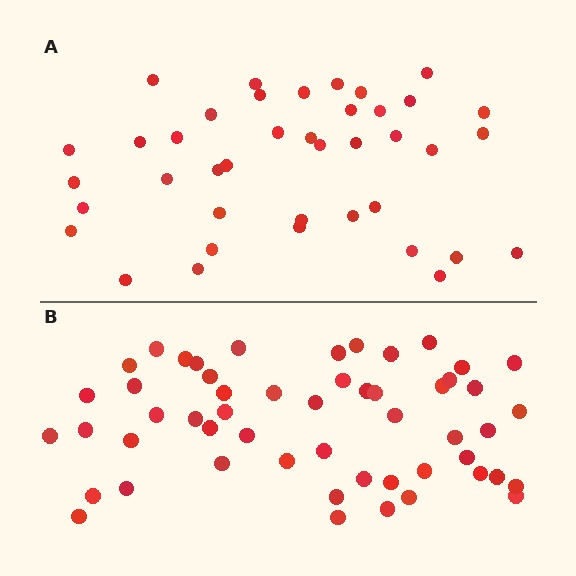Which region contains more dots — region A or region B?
Region B (the bottom region) has more dots.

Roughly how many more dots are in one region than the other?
Region B has approximately 15 more dots than region A.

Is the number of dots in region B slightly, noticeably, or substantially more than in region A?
Region B has noticeably more, but not dramatically so. The ratio is roughly 1.3 to 1.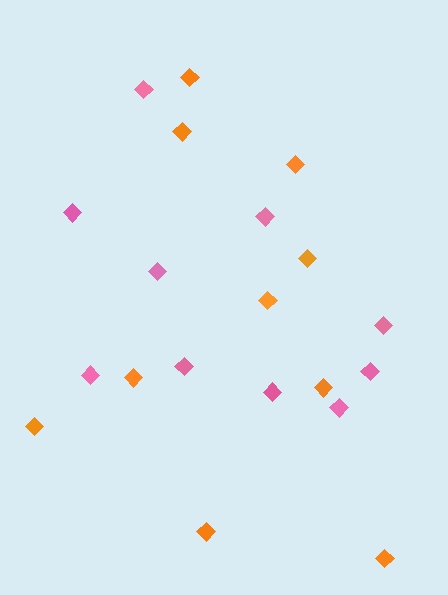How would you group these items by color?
There are 2 groups: one group of pink diamonds (10) and one group of orange diamonds (10).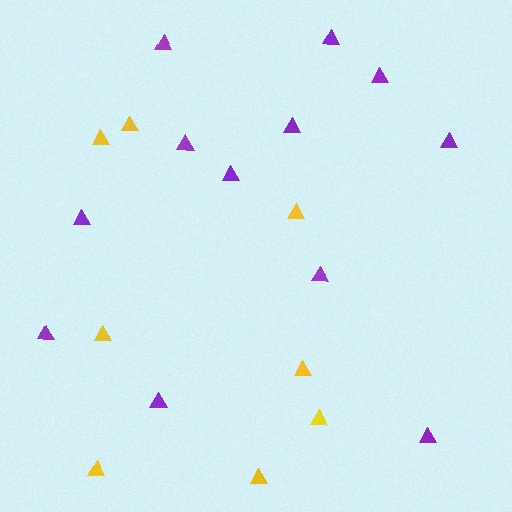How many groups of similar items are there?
There are 2 groups: one group of yellow triangles (8) and one group of purple triangles (12).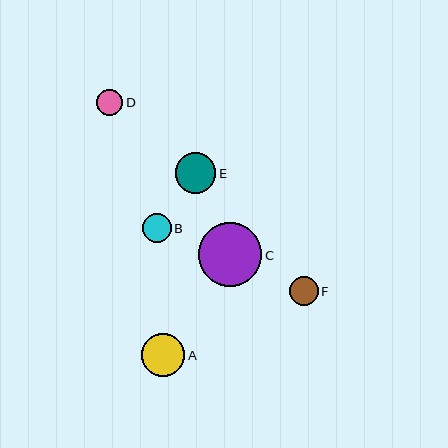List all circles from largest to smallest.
From largest to smallest: C, A, E, F, B, D.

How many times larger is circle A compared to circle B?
Circle A is approximately 1.5 times the size of circle B.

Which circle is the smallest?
Circle D is the smallest with a size of approximately 27 pixels.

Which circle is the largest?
Circle C is the largest with a size of approximately 64 pixels.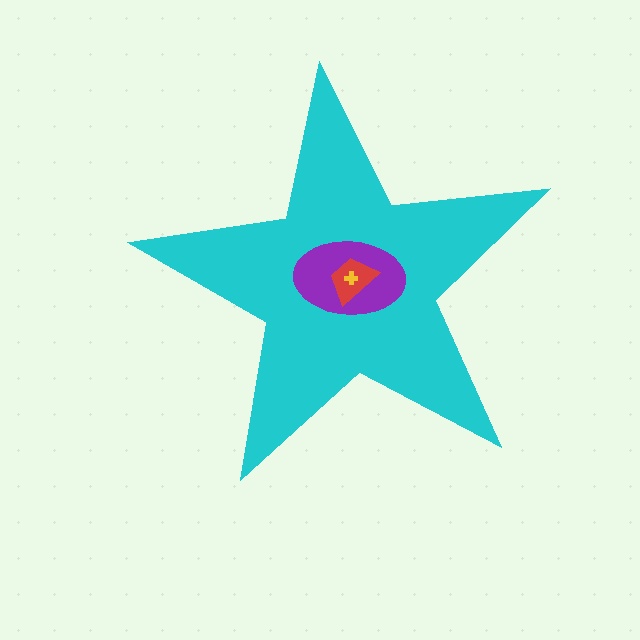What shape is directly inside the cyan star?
The purple ellipse.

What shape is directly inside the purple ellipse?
The red trapezoid.